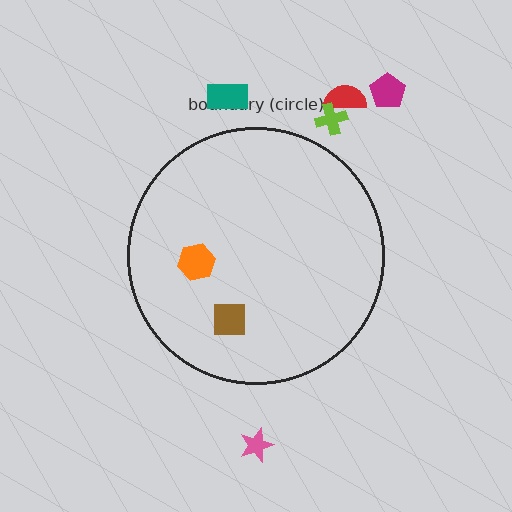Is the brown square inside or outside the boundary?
Inside.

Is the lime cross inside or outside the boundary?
Outside.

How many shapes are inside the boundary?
2 inside, 5 outside.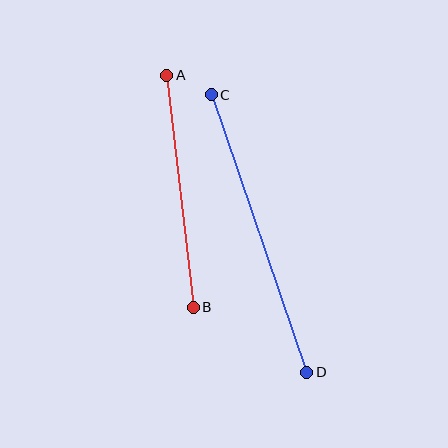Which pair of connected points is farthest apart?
Points C and D are farthest apart.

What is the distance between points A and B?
The distance is approximately 233 pixels.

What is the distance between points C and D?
The distance is approximately 294 pixels.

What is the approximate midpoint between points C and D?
The midpoint is at approximately (259, 234) pixels.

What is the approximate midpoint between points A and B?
The midpoint is at approximately (180, 191) pixels.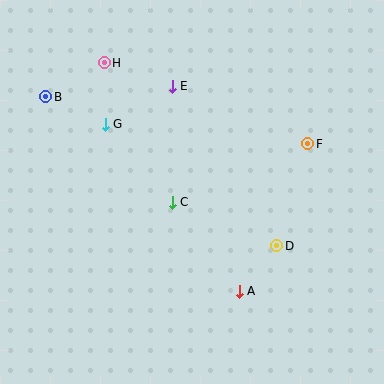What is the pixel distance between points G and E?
The distance between G and E is 77 pixels.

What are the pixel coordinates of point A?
Point A is at (239, 291).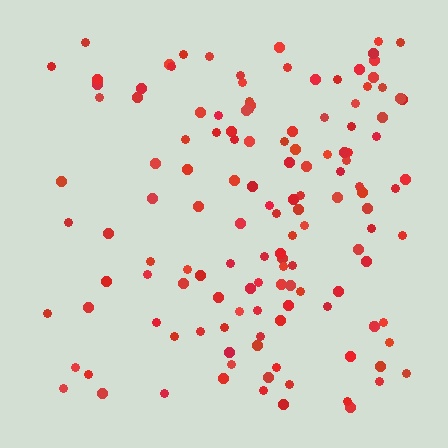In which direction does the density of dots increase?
From left to right, with the right side densest.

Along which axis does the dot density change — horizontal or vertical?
Horizontal.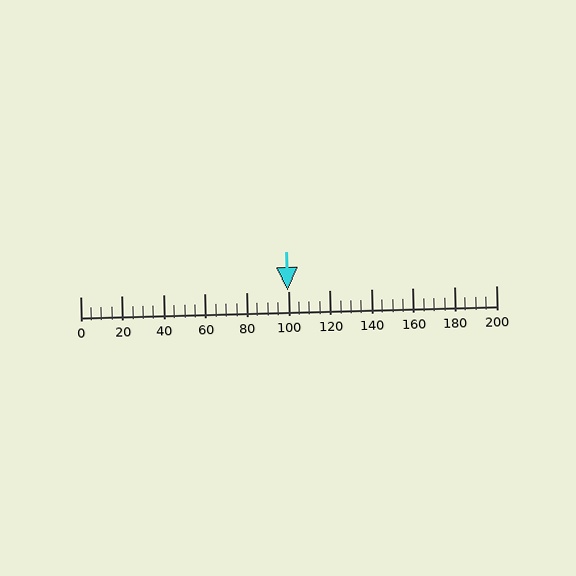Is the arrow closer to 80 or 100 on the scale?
The arrow is closer to 100.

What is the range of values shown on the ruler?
The ruler shows values from 0 to 200.